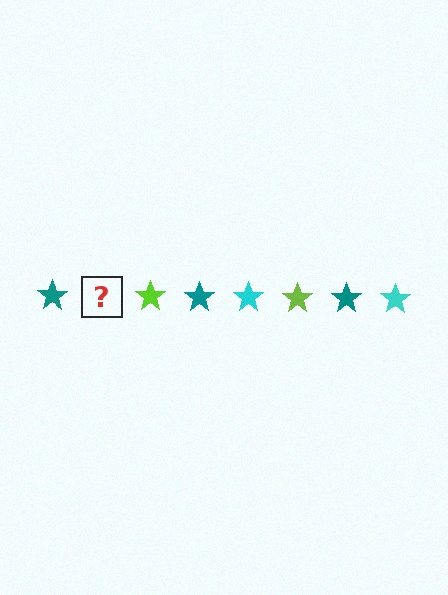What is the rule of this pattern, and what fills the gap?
The rule is that the pattern cycles through teal, cyan, lime stars. The gap should be filled with a cyan star.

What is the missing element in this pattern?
The missing element is a cyan star.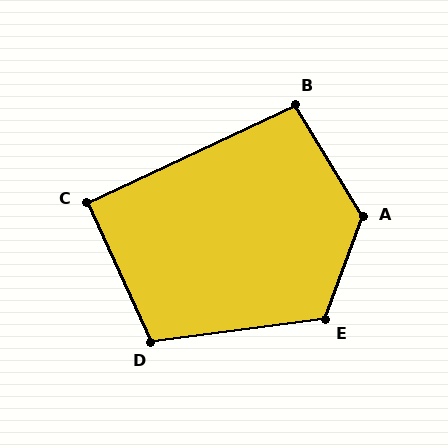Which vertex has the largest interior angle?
A, at approximately 129 degrees.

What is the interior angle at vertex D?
Approximately 107 degrees (obtuse).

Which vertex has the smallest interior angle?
C, at approximately 90 degrees.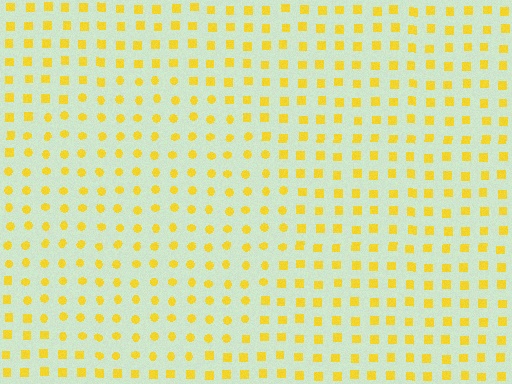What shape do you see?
I see a circle.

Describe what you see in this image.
The image is filled with small yellow elements arranged in a uniform grid. A circle-shaped region contains circles, while the surrounding area contains squares. The boundary is defined purely by the change in element shape.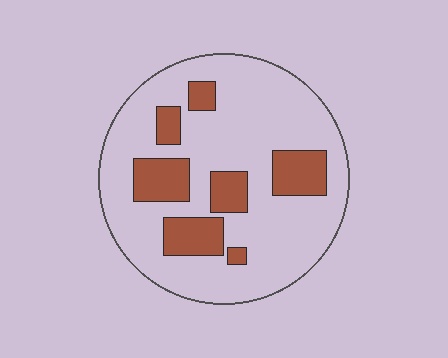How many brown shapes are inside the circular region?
7.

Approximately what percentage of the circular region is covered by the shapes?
Approximately 20%.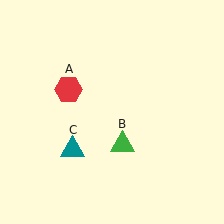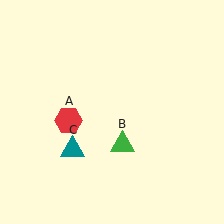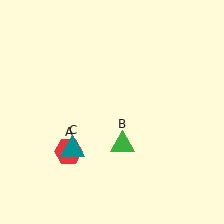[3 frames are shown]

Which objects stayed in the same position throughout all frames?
Green triangle (object B) and teal triangle (object C) remained stationary.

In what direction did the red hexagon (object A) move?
The red hexagon (object A) moved down.